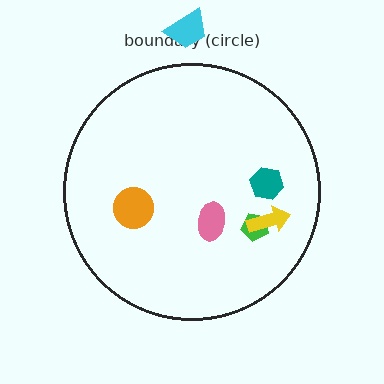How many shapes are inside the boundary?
5 inside, 1 outside.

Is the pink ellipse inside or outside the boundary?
Inside.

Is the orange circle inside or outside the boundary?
Inside.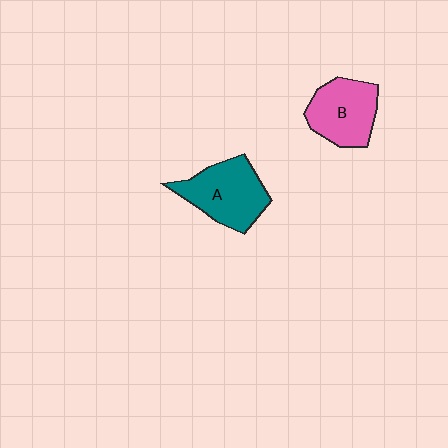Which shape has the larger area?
Shape A (teal).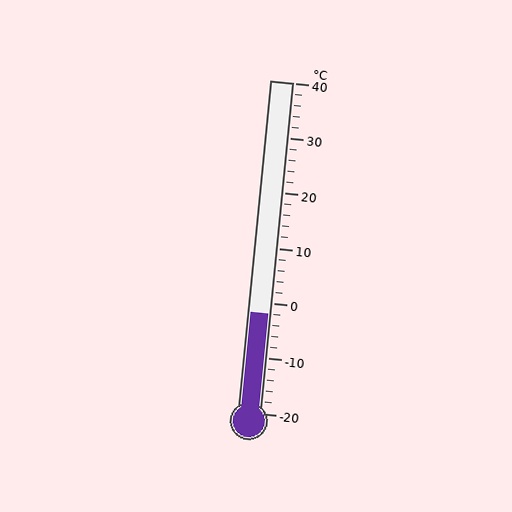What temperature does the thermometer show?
The thermometer shows approximately -2°C.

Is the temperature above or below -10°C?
The temperature is above -10°C.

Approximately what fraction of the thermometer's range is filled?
The thermometer is filled to approximately 30% of its range.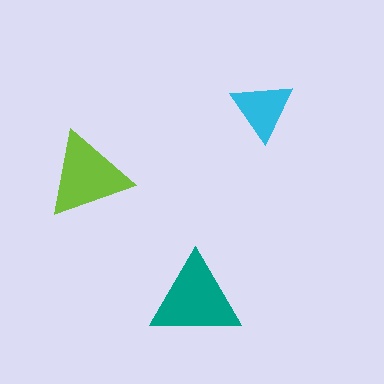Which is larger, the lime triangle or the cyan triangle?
The lime one.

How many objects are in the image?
There are 3 objects in the image.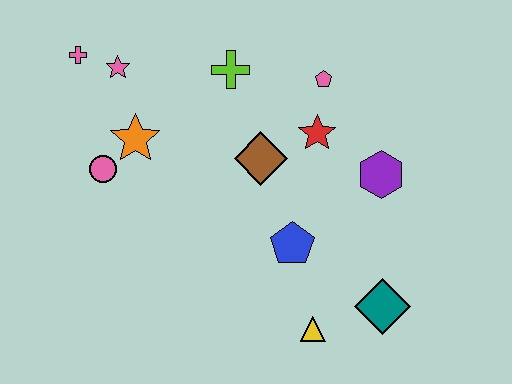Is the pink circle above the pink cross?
No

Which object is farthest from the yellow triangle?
The pink cross is farthest from the yellow triangle.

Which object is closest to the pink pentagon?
The red star is closest to the pink pentagon.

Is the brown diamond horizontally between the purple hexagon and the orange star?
Yes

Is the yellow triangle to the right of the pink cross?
Yes